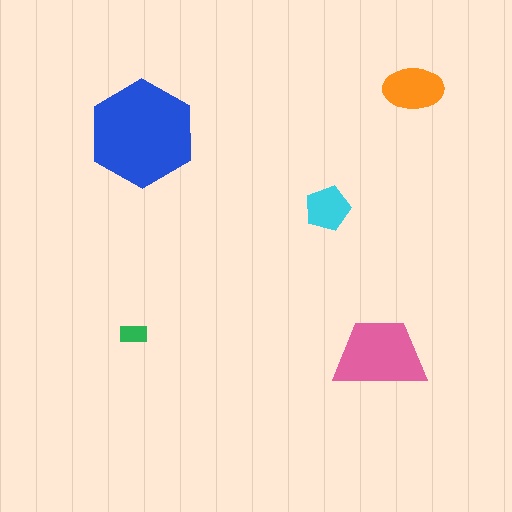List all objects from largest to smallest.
The blue hexagon, the pink trapezoid, the orange ellipse, the cyan pentagon, the green rectangle.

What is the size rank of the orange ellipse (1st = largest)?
3rd.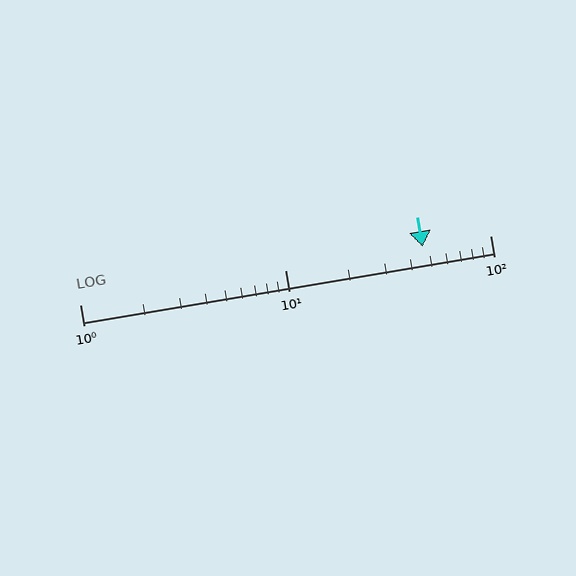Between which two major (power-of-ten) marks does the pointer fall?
The pointer is between 10 and 100.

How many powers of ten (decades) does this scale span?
The scale spans 2 decades, from 1 to 100.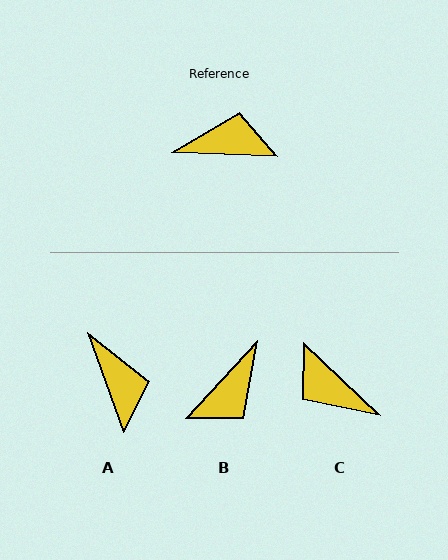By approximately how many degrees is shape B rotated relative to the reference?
Approximately 130 degrees clockwise.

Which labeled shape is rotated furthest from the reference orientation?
C, about 139 degrees away.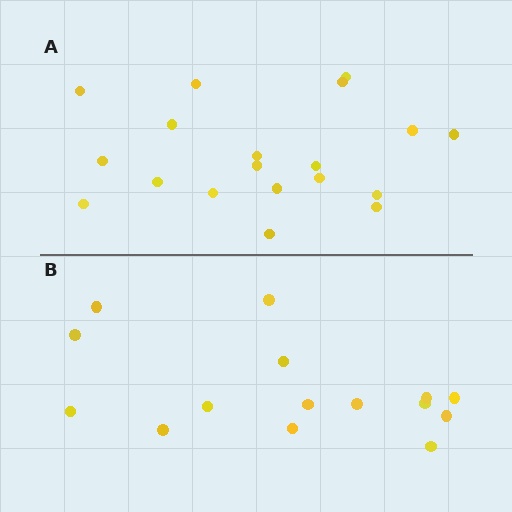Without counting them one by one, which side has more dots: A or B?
Region A (the top region) has more dots.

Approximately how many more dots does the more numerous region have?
Region A has about 4 more dots than region B.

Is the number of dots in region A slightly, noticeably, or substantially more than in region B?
Region A has noticeably more, but not dramatically so. The ratio is roughly 1.3 to 1.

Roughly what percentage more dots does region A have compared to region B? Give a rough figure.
About 25% more.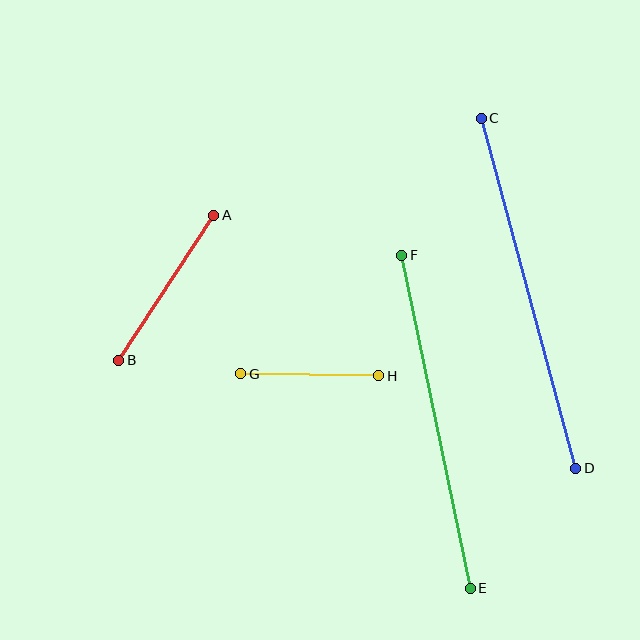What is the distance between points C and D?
The distance is approximately 363 pixels.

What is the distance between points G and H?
The distance is approximately 138 pixels.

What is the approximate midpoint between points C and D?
The midpoint is at approximately (529, 293) pixels.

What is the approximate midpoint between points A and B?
The midpoint is at approximately (166, 288) pixels.